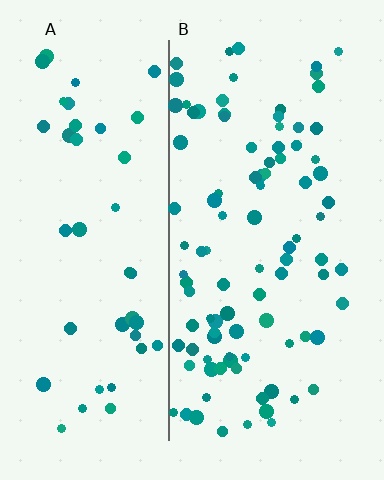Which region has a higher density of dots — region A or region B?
B (the right).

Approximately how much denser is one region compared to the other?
Approximately 2.1× — region B over region A.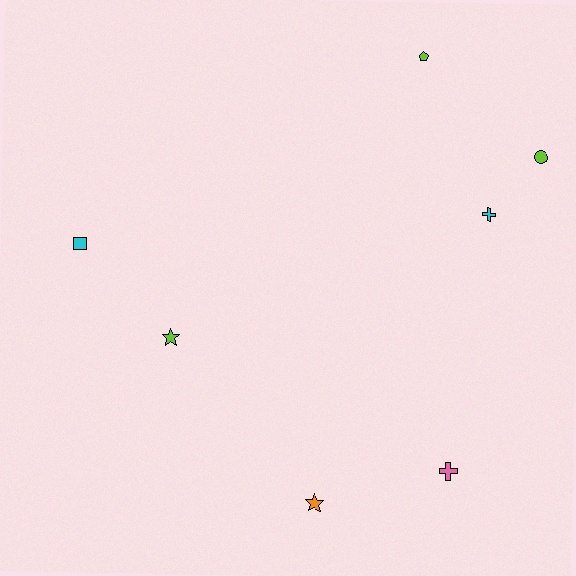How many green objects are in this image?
There are no green objects.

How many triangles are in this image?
There are no triangles.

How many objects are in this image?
There are 7 objects.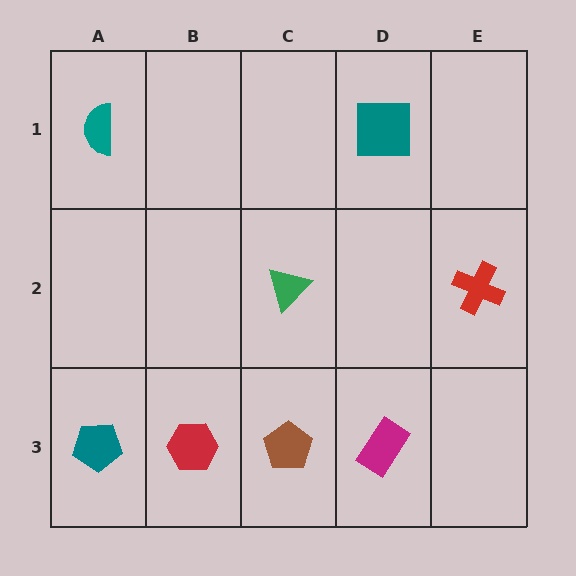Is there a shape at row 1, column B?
No, that cell is empty.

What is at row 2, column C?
A green triangle.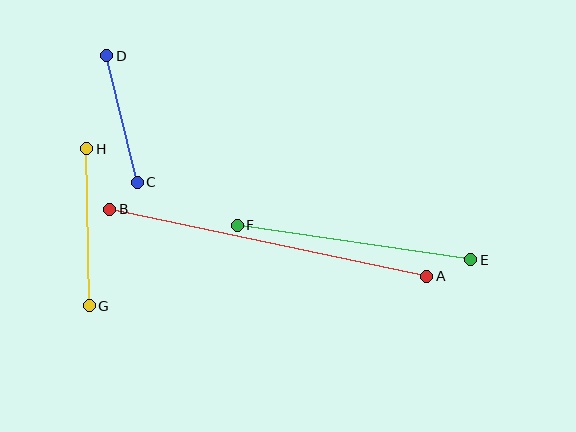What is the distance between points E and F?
The distance is approximately 236 pixels.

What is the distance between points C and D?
The distance is approximately 130 pixels.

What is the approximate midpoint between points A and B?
The midpoint is at approximately (268, 243) pixels.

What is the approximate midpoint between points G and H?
The midpoint is at approximately (88, 227) pixels.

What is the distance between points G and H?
The distance is approximately 157 pixels.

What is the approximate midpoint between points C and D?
The midpoint is at approximately (122, 119) pixels.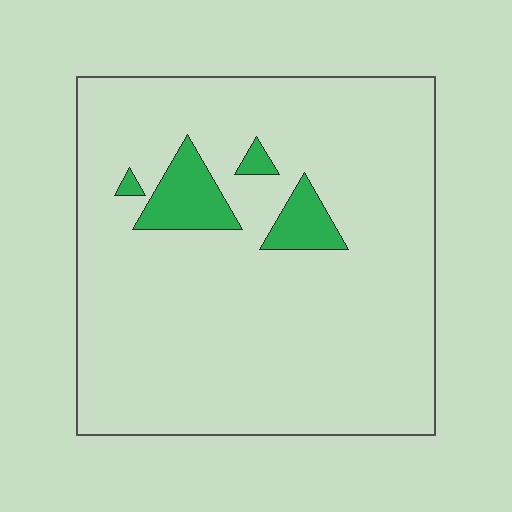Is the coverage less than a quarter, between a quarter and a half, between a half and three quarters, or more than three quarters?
Less than a quarter.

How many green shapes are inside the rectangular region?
4.